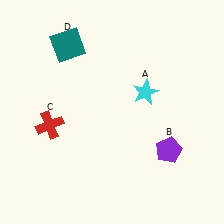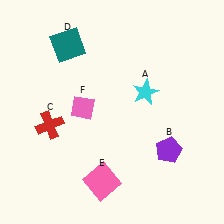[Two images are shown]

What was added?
A pink square (E), a pink diamond (F) were added in Image 2.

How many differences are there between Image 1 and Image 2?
There are 2 differences between the two images.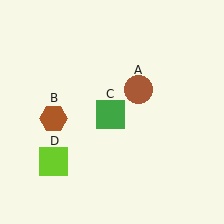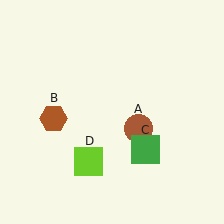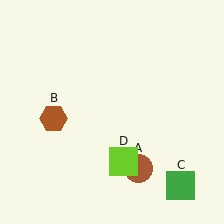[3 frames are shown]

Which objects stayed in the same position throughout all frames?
Brown hexagon (object B) remained stationary.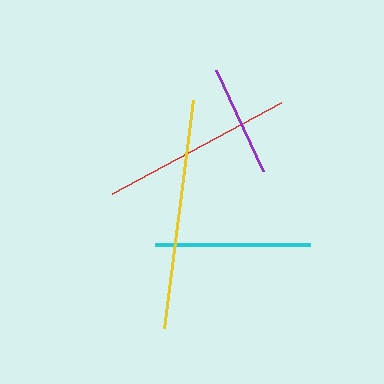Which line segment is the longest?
The yellow line is the longest at approximately 230 pixels.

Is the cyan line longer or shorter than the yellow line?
The yellow line is longer than the cyan line.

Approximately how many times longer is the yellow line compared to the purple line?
The yellow line is approximately 2.1 times the length of the purple line.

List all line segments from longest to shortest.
From longest to shortest: yellow, red, cyan, purple.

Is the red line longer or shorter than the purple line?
The red line is longer than the purple line.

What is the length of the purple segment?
The purple segment is approximately 111 pixels long.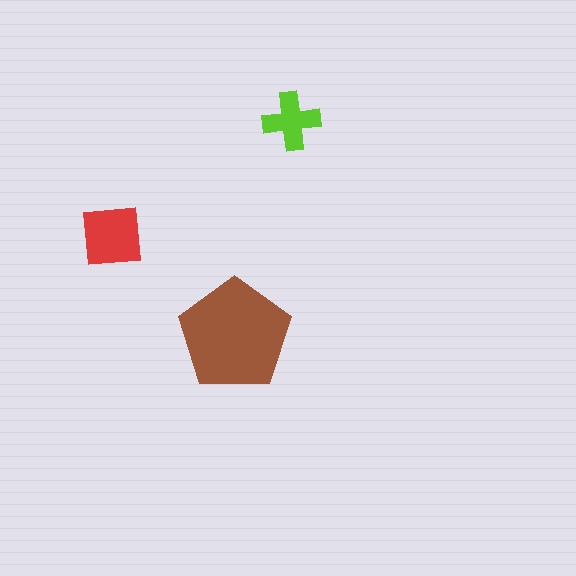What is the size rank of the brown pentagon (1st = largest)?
1st.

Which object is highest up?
The lime cross is topmost.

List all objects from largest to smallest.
The brown pentagon, the red square, the lime cross.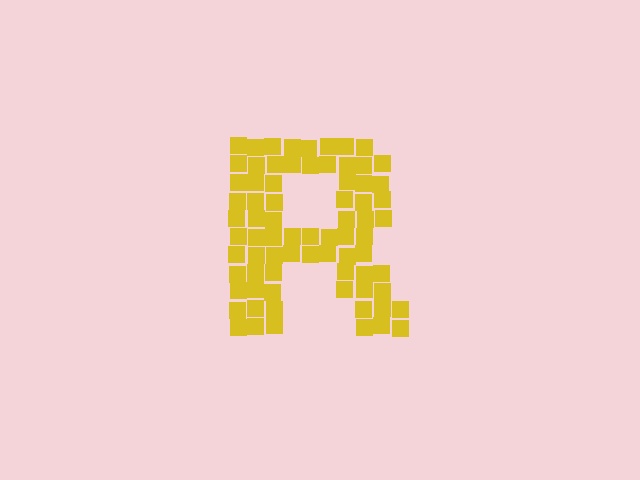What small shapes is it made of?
It is made of small squares.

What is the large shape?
The large shape is the letter R.